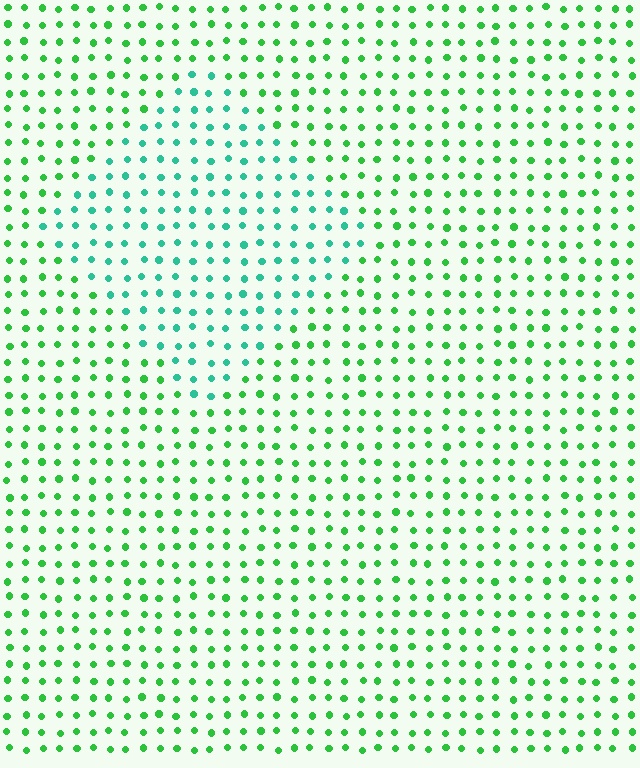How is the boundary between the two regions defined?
The boundary is defined purely by a slight shift in hue (about 37 degrees). Spacing, size, and orientation are identical on both sides.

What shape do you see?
I see a diamond.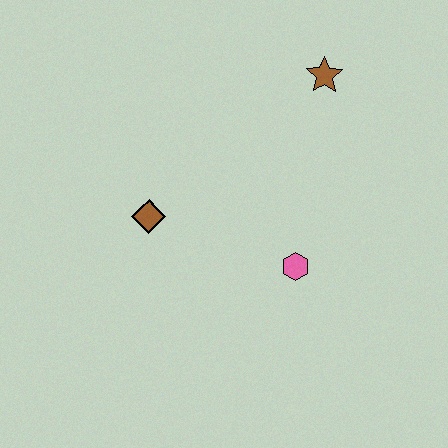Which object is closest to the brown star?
The pink hexagon is closest to the brown star.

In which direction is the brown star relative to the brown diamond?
The brown star is to the right of the brown diamond.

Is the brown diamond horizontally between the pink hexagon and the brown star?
No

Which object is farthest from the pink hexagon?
The brown star is farthest from the pink hexagon.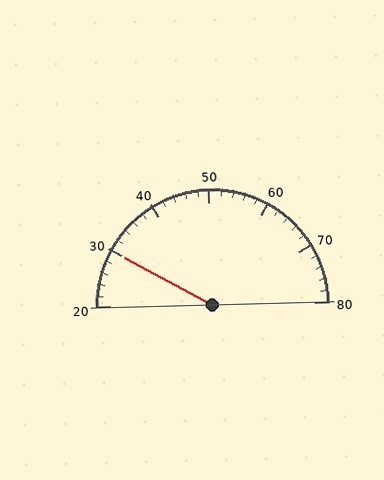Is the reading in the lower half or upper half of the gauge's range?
The reading is in the lower half of the range (20 to 80).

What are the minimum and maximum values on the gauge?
The gauge ranges from 20 to 80.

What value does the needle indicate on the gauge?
The needle indicates approximately 30.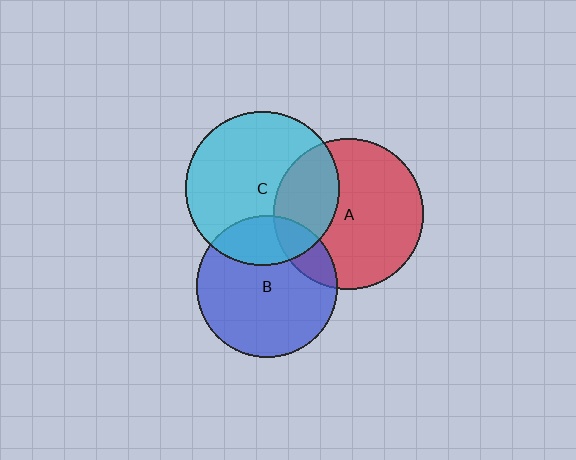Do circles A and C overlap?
Yes.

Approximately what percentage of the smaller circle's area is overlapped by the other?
Approximately 30%.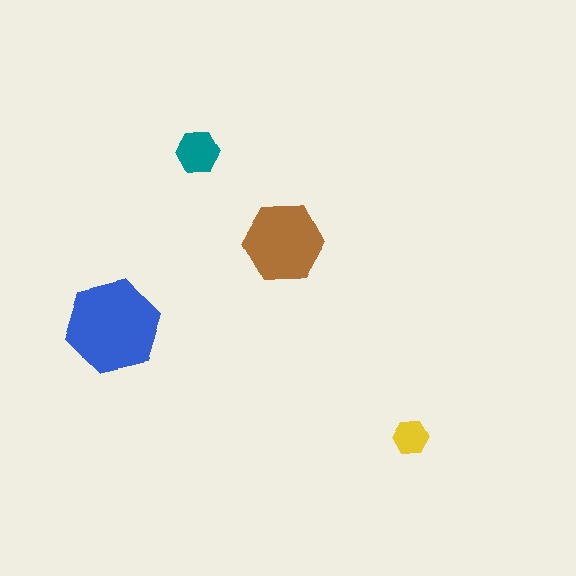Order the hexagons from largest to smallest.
the blue one, the brown one, the teal one, the yellow one.